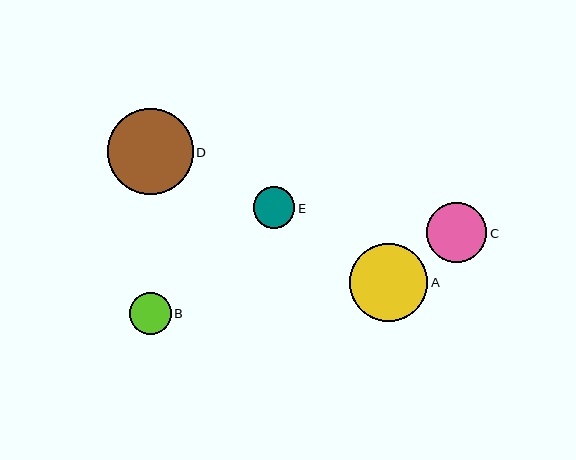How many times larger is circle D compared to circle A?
Circle D is approximately 1.1 times the size of circle A.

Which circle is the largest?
Circle D is the largest with a size of approximately 86 pixels.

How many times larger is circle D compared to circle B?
Circle D is approximately 2.0 times the size of circle B.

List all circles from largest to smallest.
From largest to smallest: D, A, C, B, E.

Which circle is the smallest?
Circle E is the smallest with a size of approximately 41 pixels.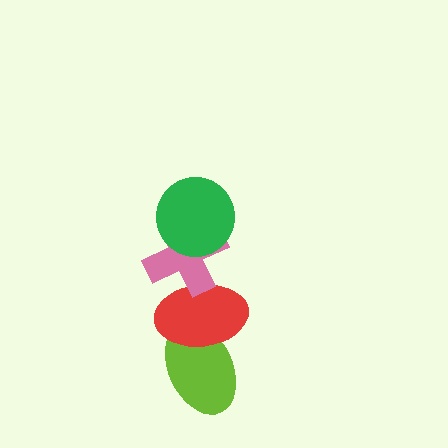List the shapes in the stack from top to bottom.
From top to bottom: the green circle, the pink cross, the red ellipse, the lime ellipse.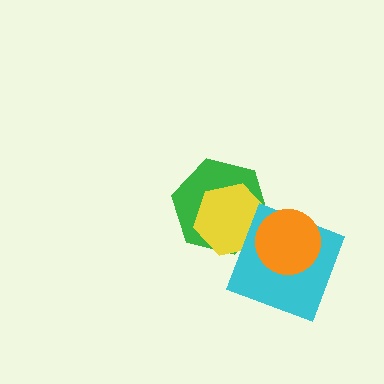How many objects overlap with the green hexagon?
2 objects overlap with the green hexagon.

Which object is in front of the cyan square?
The orange circle is in front of the cyan square.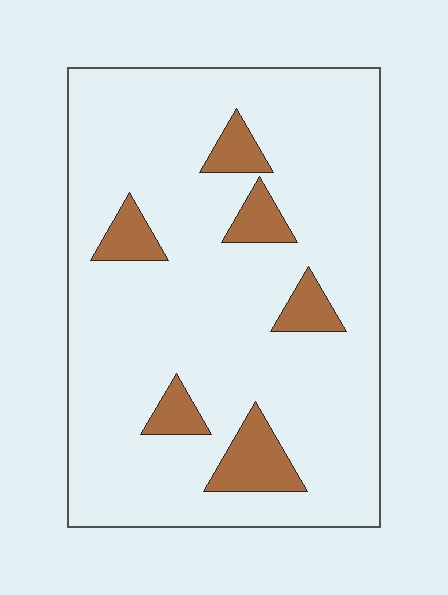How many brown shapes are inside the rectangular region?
6.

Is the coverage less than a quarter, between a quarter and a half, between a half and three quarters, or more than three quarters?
Less than a quarter.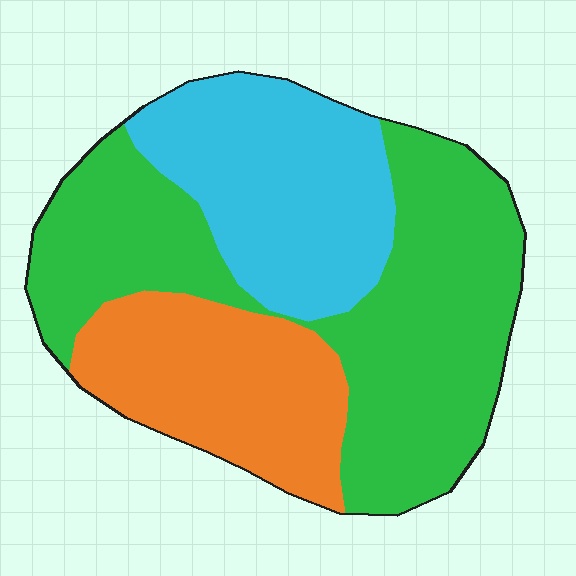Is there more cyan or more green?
Green.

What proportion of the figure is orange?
Orange covers roughly 25% of the figure.